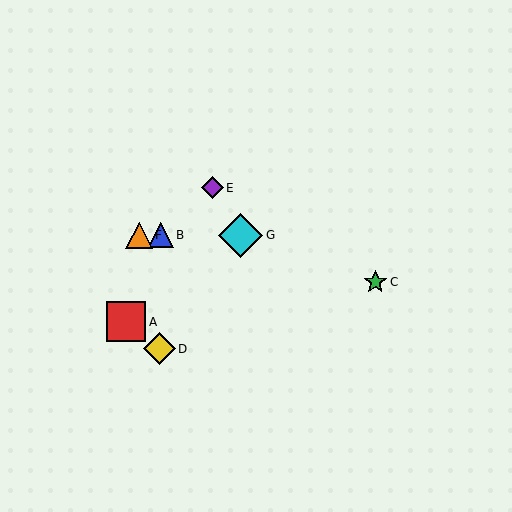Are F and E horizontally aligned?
No, F is at y≈235 and E is at y≈188.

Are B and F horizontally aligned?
Yes, both are at y≈235.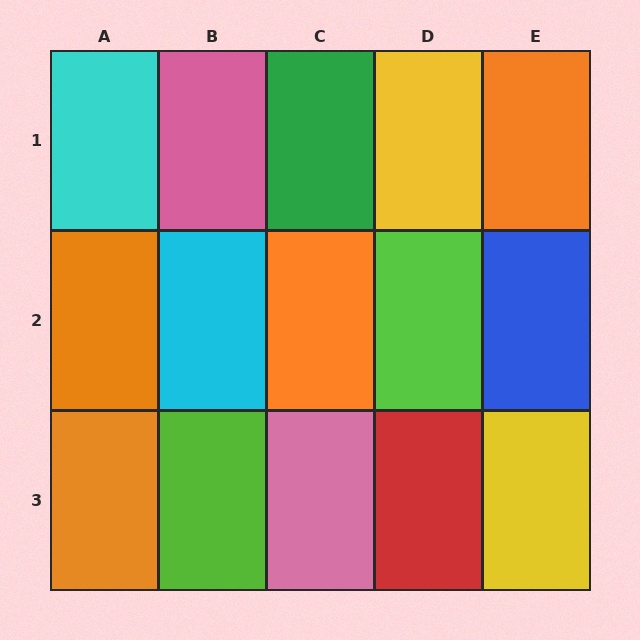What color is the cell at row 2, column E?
Blue.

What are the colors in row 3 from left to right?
Orange, lime, pink, red, yellow.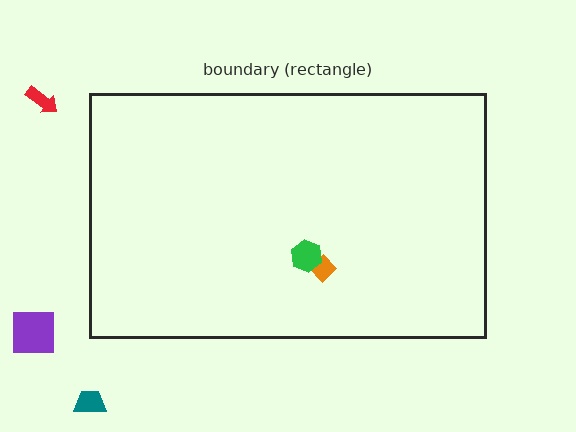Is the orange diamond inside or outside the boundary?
Inside.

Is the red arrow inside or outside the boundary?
Outside.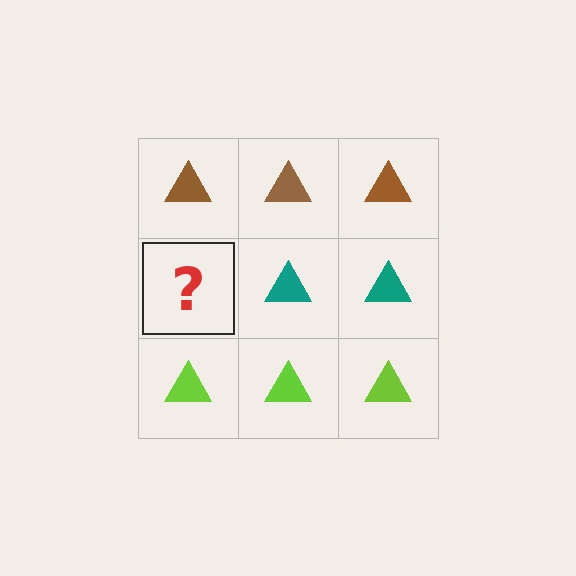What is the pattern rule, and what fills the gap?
The rule is that each row has a consistent color. The gap should be filled with a teal triangle.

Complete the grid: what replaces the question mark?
The question mark should be replaced with a teal triangle.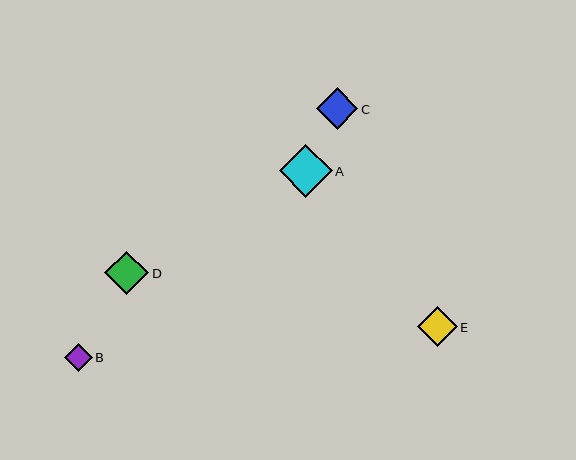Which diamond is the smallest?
Diamond B is the smallest with a size of approximately 28 pixels.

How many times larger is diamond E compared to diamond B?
Diamond E is approximately 1.4 times the size of diamond B.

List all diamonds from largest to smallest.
From largest to smallest: A, D, C, E, B.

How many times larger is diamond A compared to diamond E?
Diamond A is approximately 1.3 times the size of diamond E.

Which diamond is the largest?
Diamond A is the largest with a size of approximately 53 pixels.